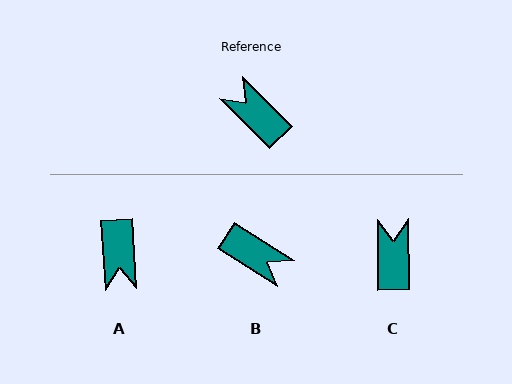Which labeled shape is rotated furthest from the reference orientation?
B, about 168 degrees away.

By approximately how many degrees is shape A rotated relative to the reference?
Approximately 138 degrees counter-clockwise.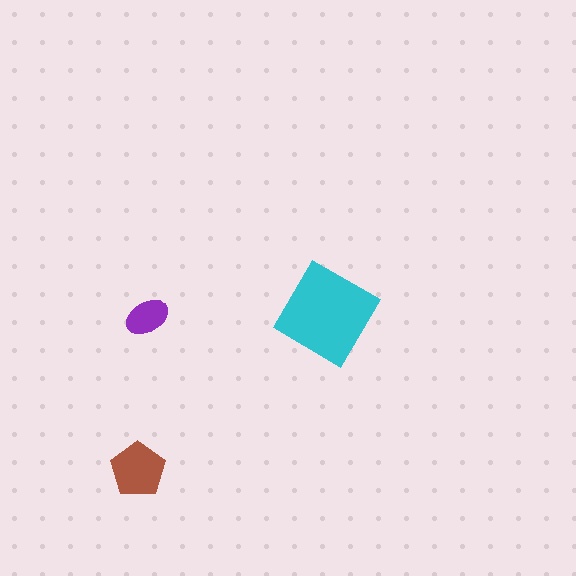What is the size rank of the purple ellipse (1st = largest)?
3rd.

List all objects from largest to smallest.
The cyan diamond, the brown pentagon, the purple ellipse.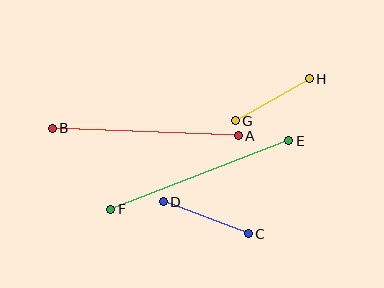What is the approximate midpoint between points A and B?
The midpoint is at approximately (145, 132) pixels.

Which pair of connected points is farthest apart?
Points E and F are farthest apart.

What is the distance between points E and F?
The distance is approximately 190 pixels.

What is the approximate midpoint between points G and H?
The midpoint is at approximately (272, 100) pixels.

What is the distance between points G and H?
The distance is approximately 85 pixels.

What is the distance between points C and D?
The distance is approximately 91 pixels.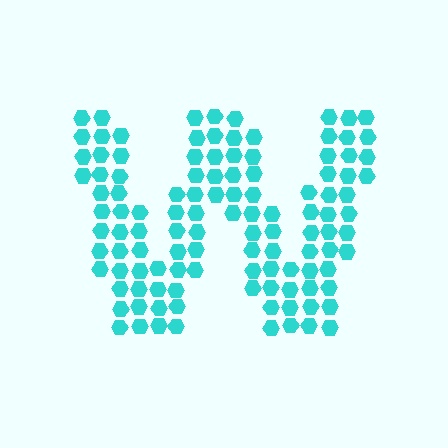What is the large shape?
The large shape is the letter W.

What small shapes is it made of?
It is made of small hexagons.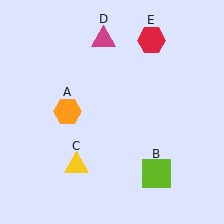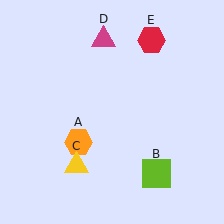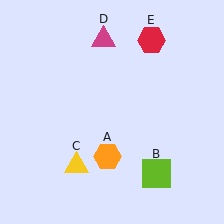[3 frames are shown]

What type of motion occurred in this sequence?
The orange hexagon (object A) rotated counterclockwise around the center of the scene.